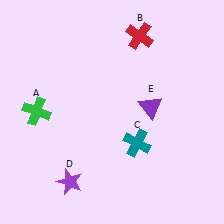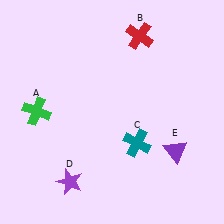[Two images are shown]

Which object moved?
The purple triangle (E) moved down.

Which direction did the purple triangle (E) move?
The purple triangle (E) moved down.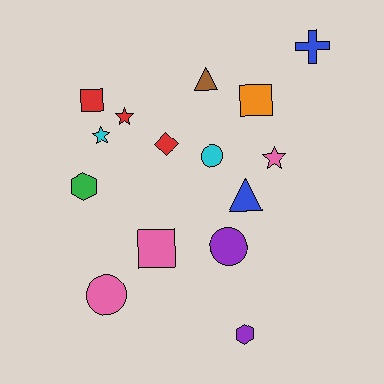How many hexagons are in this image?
There are 2 hexagons.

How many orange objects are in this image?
There is 1 orange object.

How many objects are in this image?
There are 15 objects.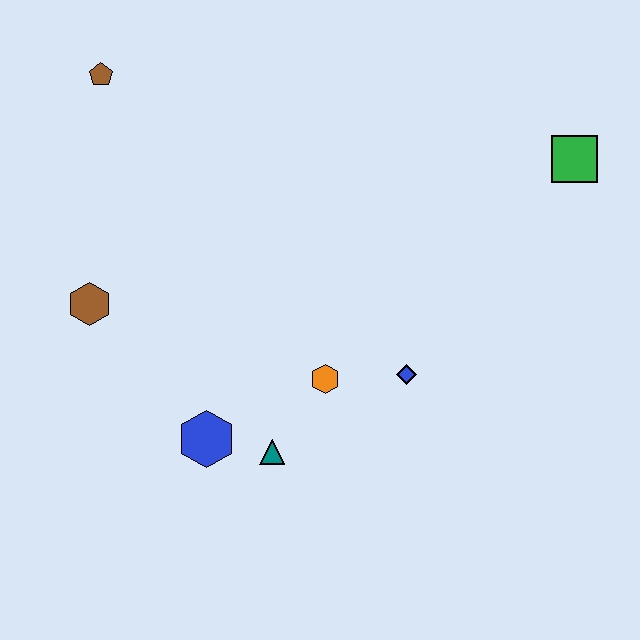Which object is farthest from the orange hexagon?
The brown pentagon is farthest from the orange hexagon.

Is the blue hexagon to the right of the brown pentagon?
Yes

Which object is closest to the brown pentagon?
The brown hexagon is closest to the brown pentagon.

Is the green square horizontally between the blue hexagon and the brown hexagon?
No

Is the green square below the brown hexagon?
No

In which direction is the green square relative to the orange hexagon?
The green square is to the right of the orange hexagon.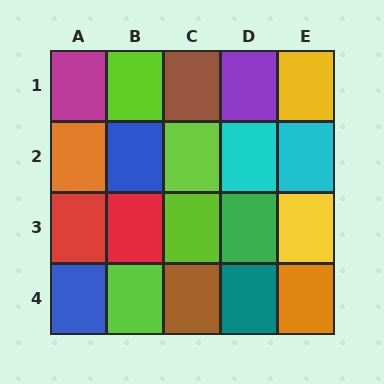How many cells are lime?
4 cells are lime.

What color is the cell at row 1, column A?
Magenta.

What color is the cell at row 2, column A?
Orange.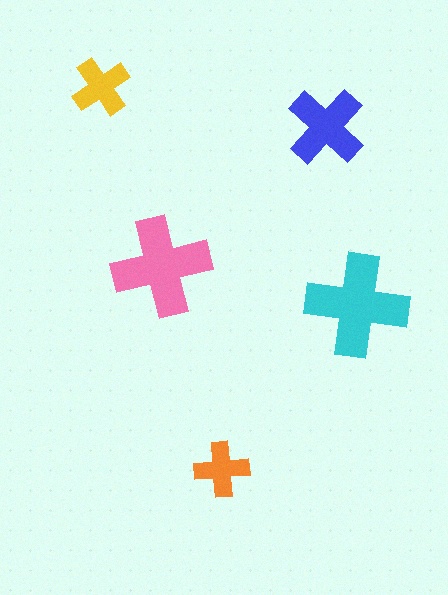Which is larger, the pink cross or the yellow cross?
The pink one.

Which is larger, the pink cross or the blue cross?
The pink one.